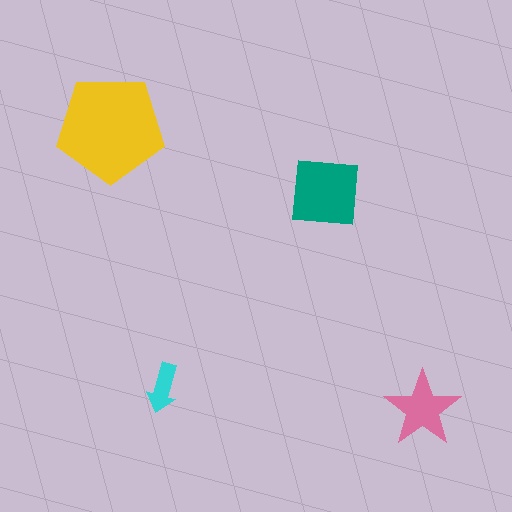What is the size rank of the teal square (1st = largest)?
2nd.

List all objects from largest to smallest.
The yellow pentagon, the teal square, the pink star, the cyan arrow.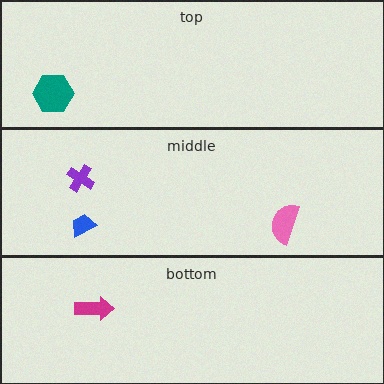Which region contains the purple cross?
The middle region.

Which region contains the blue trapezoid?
The middle region.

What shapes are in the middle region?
The blue trapezoid, the purple cross, the pink semicircle.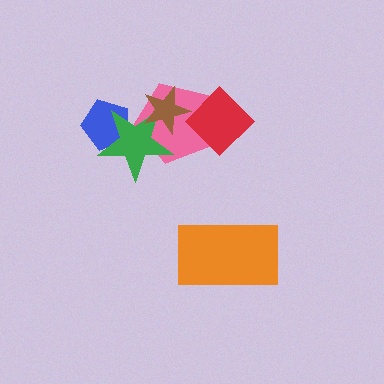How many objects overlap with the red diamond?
1 object overlaps with the red diamond.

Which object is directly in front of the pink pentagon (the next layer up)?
The green star is directly in front of the pink pentagon.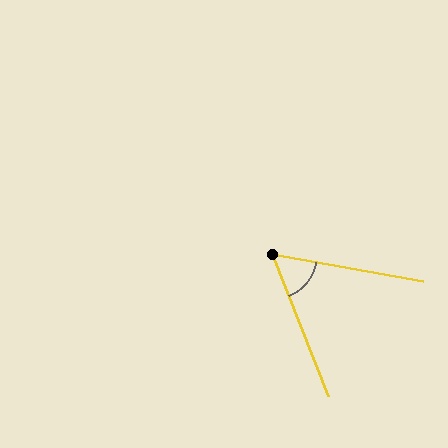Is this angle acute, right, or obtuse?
It is acute.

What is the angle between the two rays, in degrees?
Approximately 58 degrees.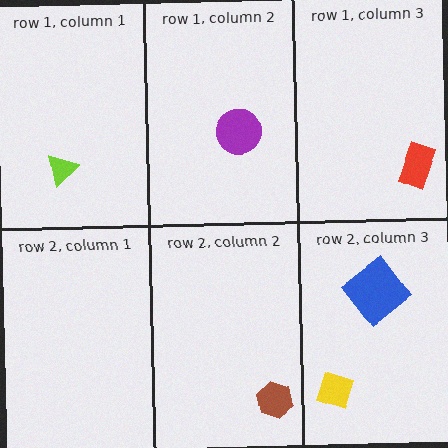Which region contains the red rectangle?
The row 1, column 3 region.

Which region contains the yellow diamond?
The row 2, column 3 region.